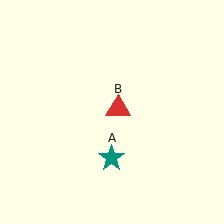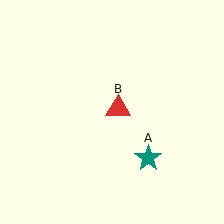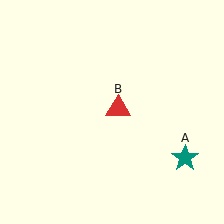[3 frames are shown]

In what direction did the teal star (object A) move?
The teal star (object A) moved right.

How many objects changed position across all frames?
1 object changed position: teal star (object A).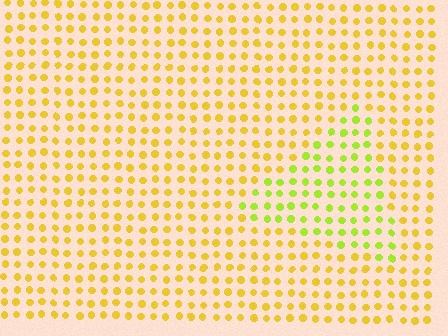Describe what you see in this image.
The image is filled with small yellow elements in a uniform arrangement. A triangle-shaped region is visible where the elements are tinted to a slightly different hue, forming a subtle color boundary.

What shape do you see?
I see a triangle.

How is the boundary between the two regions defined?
The boundary is defined purely by a slight shift in hue (about 34 degrees). Spacing, size, and orientation are identical on both sides.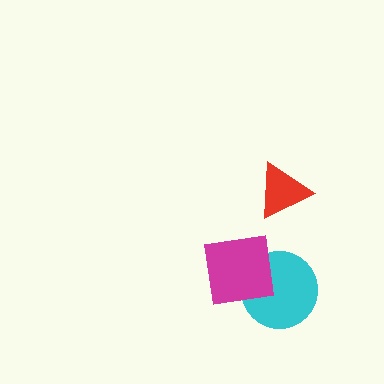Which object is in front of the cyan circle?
The magenta square is in front of the cyan circle.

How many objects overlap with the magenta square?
1 object overlaps with the magenta square.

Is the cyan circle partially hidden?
Yes, it is partially covered by another shape.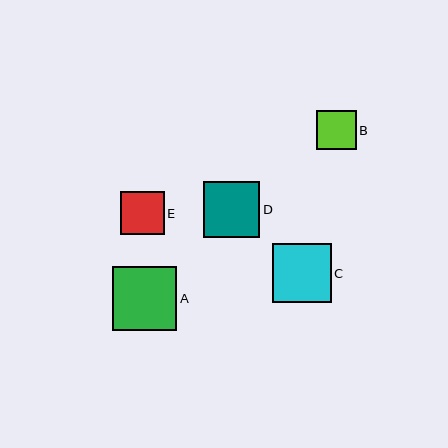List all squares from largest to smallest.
From largest to smallest: A, C, D, E, B.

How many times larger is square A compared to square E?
Square A is approximately 1.5 times the size of square E.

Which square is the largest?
Square A is the largest with a size of approximately 64 pixels.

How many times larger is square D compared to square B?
Square D is approximately 1.4 times the size of square B.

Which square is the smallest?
Square B is the smallest with a size of approximately 39 pixels.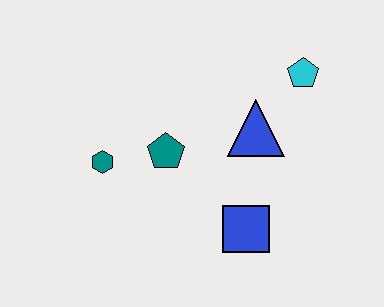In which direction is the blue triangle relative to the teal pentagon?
The blue triangle is to the right of the teal pentagon.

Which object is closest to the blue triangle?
The cyan pentagon is closest to the blue triangle.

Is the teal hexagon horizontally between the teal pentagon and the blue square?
No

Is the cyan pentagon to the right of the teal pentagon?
Yes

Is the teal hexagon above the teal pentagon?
No